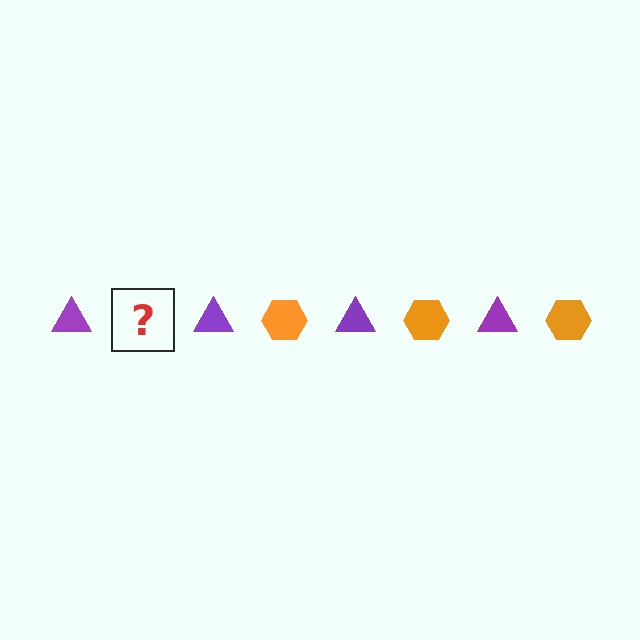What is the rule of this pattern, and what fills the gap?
The rule is that the pattern alternates between purple triangle and orange hexagon. The gap should be filled with an orange hexagon.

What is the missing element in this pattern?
The missing element is an orange hexagon.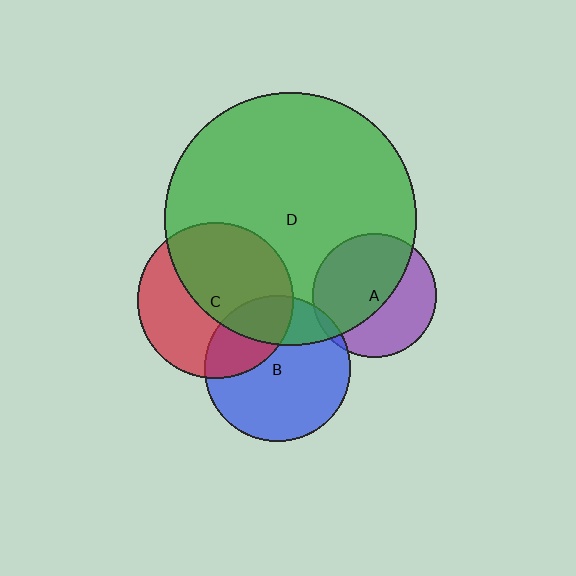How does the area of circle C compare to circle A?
Approximately 1.6 times.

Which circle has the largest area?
Circle D (green).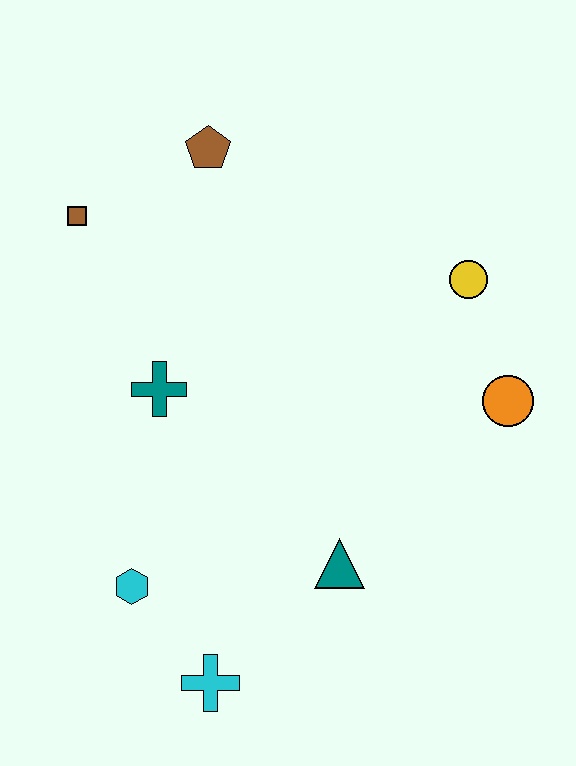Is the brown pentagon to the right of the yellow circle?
No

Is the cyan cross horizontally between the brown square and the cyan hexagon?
No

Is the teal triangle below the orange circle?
Yes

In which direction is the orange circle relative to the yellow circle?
The orange circle is below the yellow circle.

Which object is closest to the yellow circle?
The orange circle is closest to the yellow circle.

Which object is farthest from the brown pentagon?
The cyan cross is farthest from the brown pentagon.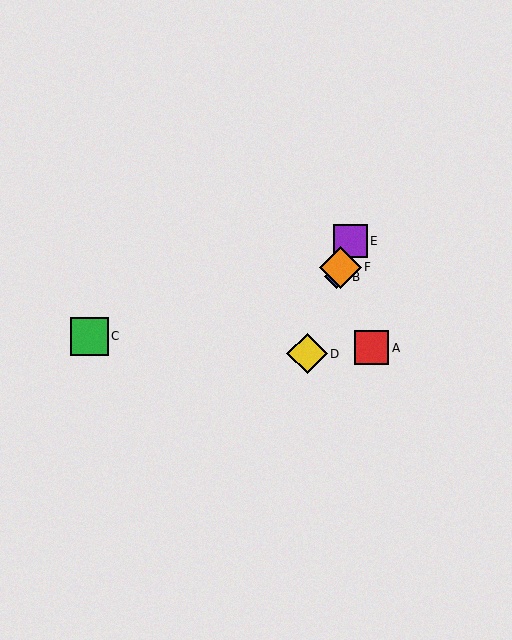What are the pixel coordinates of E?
Object E is at (350, 240).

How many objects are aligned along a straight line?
4 objects (B, D, E, F) are aligned along a straight line.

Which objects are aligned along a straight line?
Objects B, D, E, F are aligned along a straight line.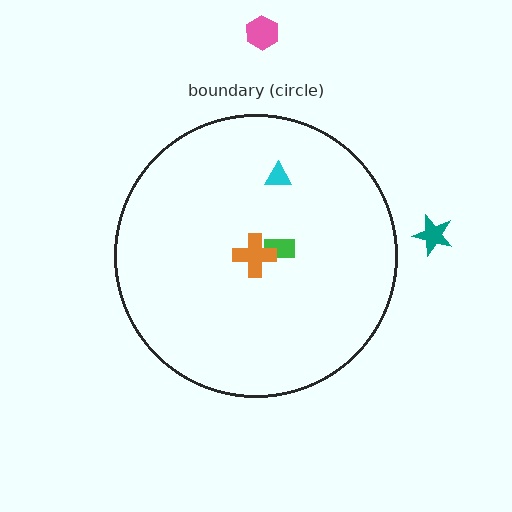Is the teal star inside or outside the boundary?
Outside.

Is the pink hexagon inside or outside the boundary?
Outside.